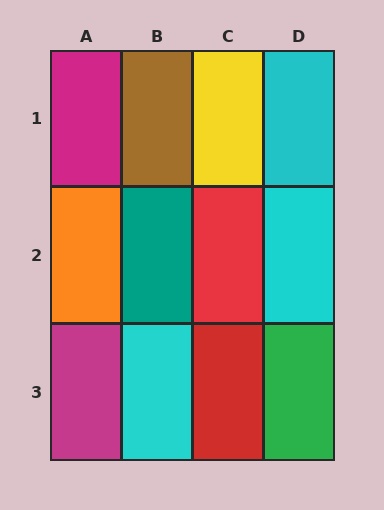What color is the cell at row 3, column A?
Magenta.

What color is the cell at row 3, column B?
Cyan.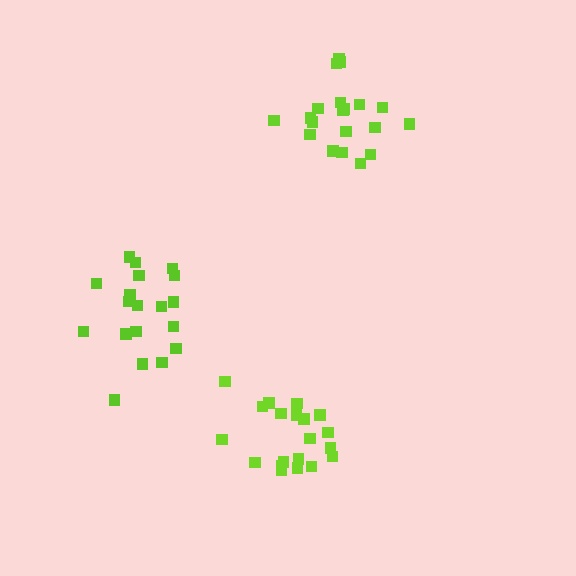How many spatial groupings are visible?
There are 3 spatial groupings.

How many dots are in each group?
Group 1: 20 dots, Group 2: 20 dots, Group 3: 19 dots (59 total).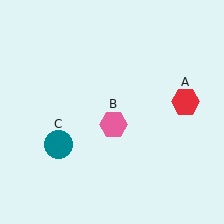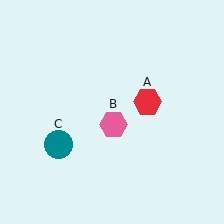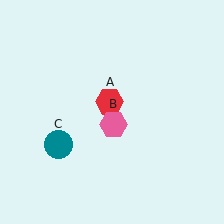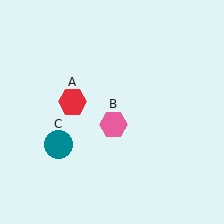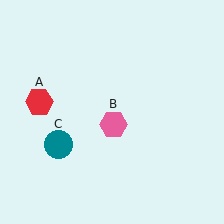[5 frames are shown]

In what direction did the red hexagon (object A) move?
The red hexagon (object A) moved left.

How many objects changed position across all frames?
1 object changed position: red hexagon (object A).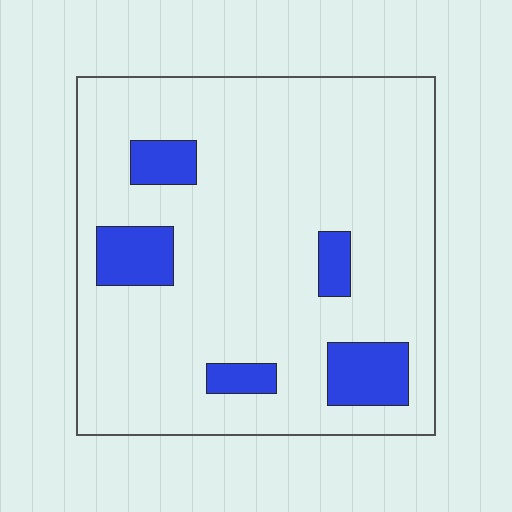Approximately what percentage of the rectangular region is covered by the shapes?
Approximately 15%.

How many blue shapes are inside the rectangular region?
5.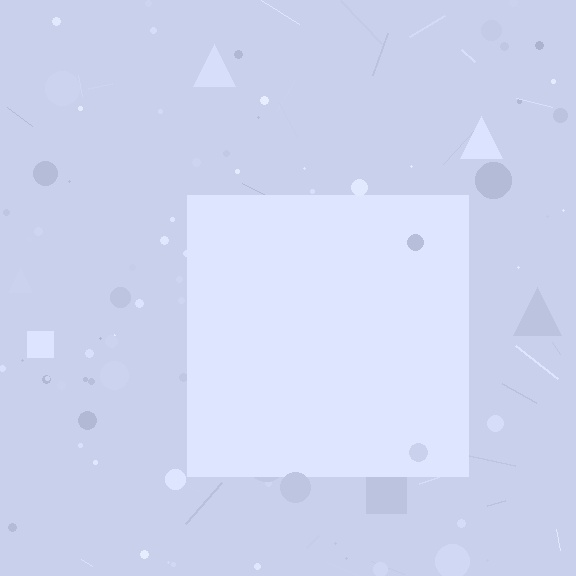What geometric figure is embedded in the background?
A square is embedded in the background.